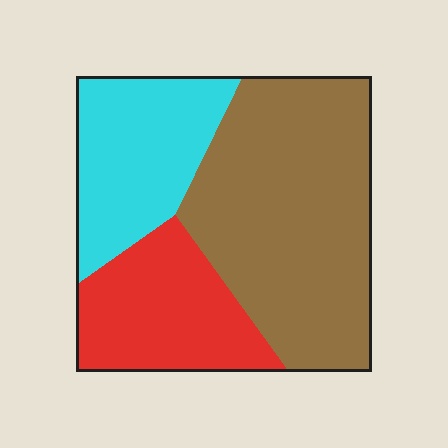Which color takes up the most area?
Brown, at roughly 50%.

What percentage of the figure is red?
Red covers about 25% of the figure.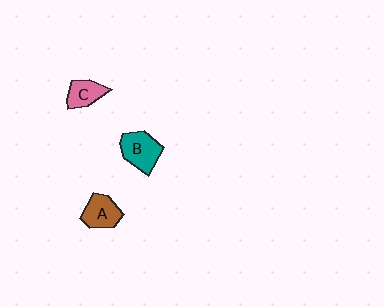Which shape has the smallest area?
Shape C (pink).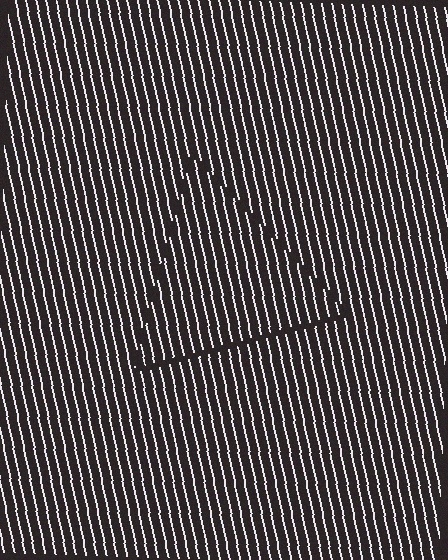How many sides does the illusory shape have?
3 sides — the line-ends trace a triangle.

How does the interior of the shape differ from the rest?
The interior of the shape contains the same grating, shifted by half a period — the contour is defined by the phase discontinuity where line-ends from the inner and outer gratings abut.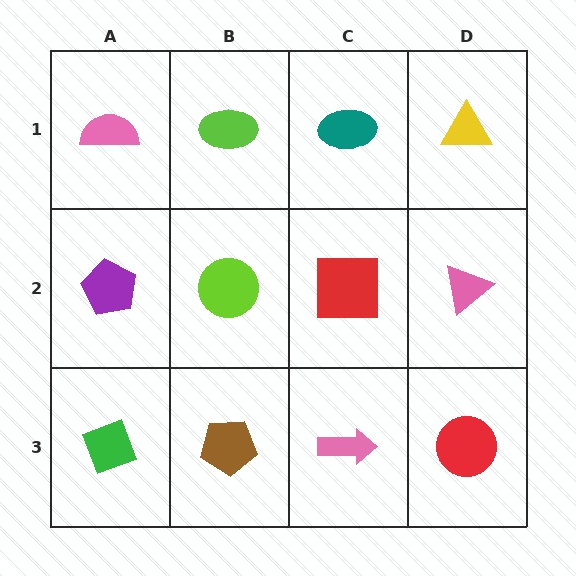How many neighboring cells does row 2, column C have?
4.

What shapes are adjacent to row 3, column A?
A purple pentagon (row 2, column A), a brown pentagon (row 3, column B).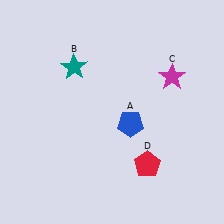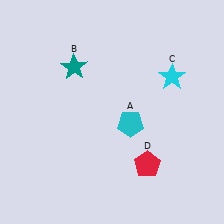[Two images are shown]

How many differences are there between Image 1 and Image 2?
There are 2 differences between the two images.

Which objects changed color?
A changed from blue to cyan. C changed from magenta to cyan.